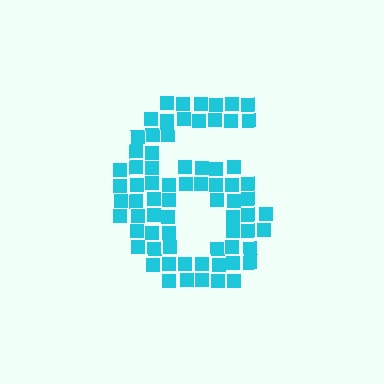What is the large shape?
The large shape is the digit 6.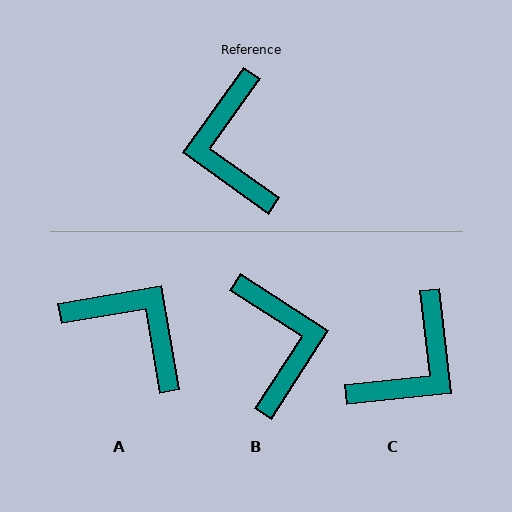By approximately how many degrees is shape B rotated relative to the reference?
Approximately 177 degrees clockwise.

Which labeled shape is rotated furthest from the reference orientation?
B, about 177 degrees away.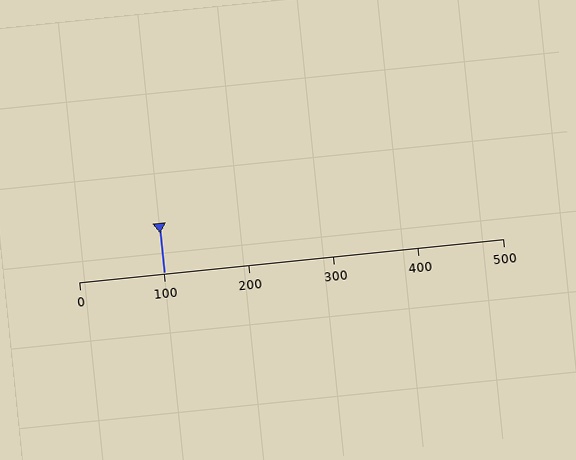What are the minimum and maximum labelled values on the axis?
The axis runs from 0 to 500.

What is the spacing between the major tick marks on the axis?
The major ticks are spaced 100 apart.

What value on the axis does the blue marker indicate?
The marker indicates approximately 100.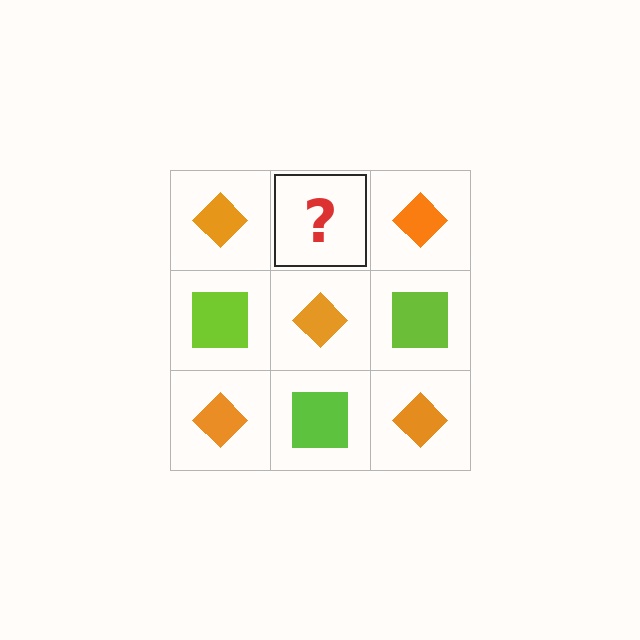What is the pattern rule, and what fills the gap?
The rule is that it alternates orange diamond and lime square in a checkerboard pattern. The gap should be filled with a lime square.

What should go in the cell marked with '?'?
The missing cell should contain a lime square.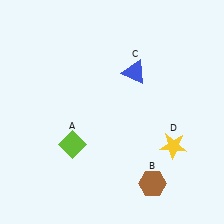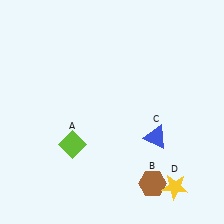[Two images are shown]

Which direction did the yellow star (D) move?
The yellow star (D) moved down.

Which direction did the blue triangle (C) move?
The blue triangle (C) moved down.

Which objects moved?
The objects that moved are: the blue triangle (C), the yellow star (D).